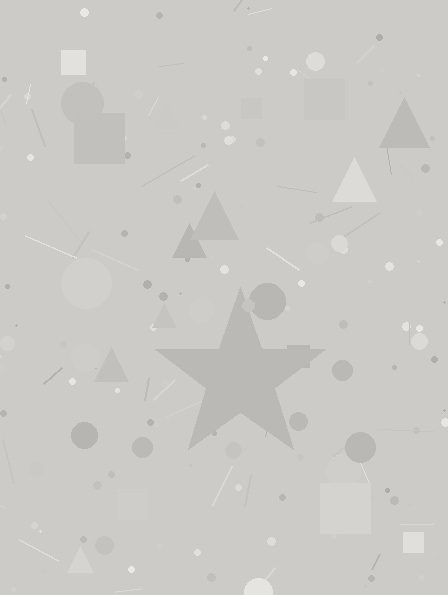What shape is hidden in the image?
A star is hidden in the image.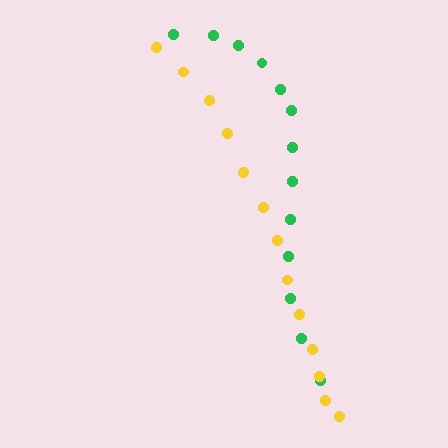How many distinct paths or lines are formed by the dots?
There are 2 distinct paths.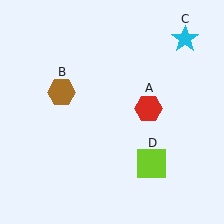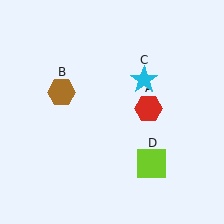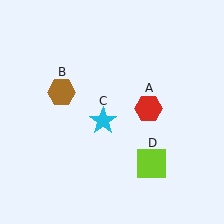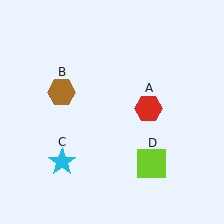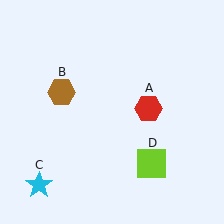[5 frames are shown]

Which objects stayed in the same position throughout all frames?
Red hexagon (object A) and brown hexagon (object B) and lime square (object D) remained stationary.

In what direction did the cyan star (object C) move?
The cyan star (object C) moved down and to the left.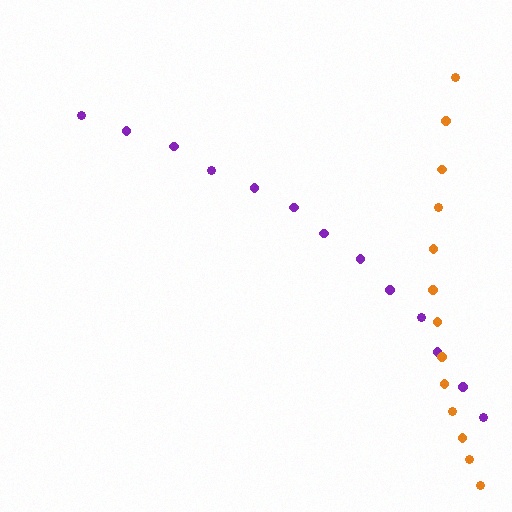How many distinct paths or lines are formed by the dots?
There are 2 distinct paths.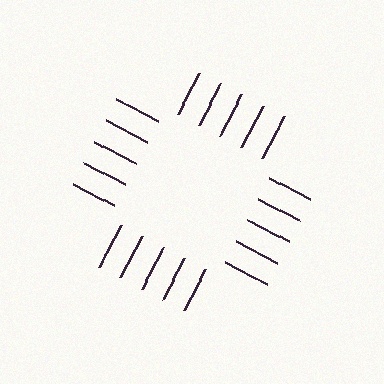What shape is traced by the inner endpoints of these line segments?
An illusory square — the line segments terminate on its edges but no continuous stroke is drawn.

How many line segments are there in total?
20 — 5 along each of the 4 edges.